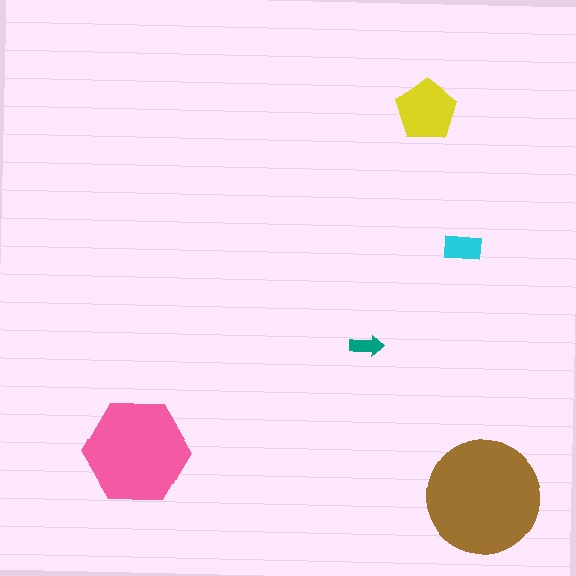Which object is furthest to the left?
The pink hexagon is leftmost.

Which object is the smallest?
The teal arrow.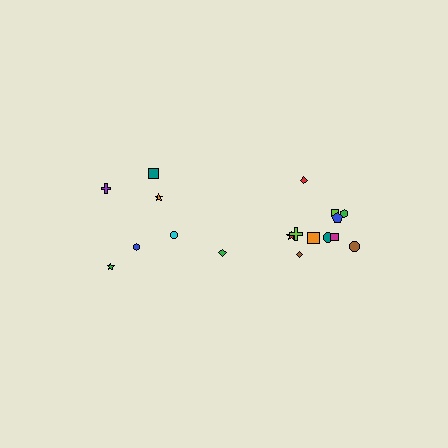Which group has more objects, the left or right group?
The right group.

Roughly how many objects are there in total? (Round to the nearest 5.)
Roughly 20 objects in total.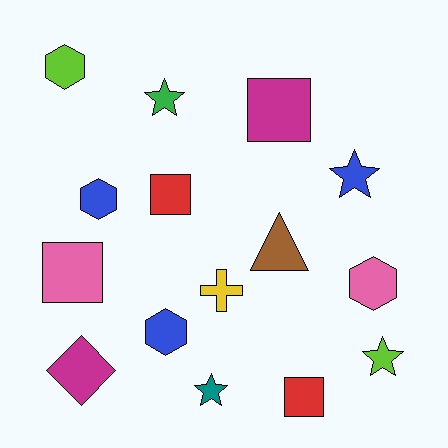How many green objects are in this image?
There is 1 green object.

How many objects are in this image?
There are 15 objects.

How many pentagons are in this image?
There are no pentagons.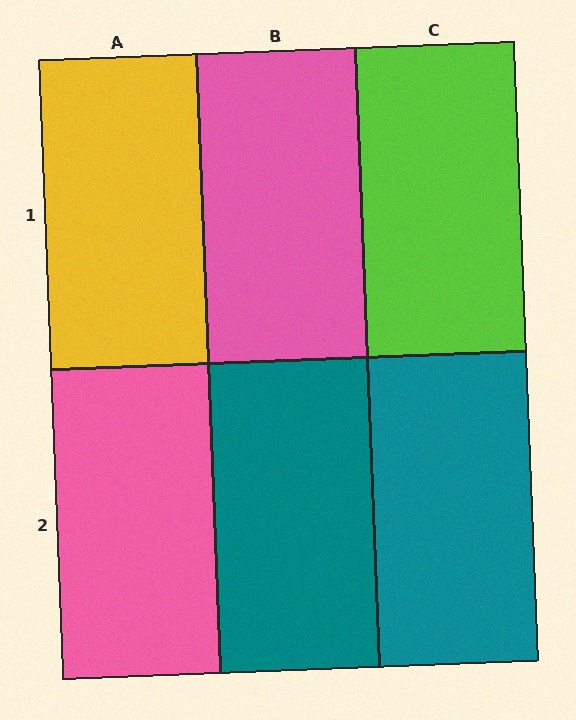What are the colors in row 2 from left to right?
Pink, teal, teal.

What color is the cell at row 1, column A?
Yellow.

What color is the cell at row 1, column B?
Pink.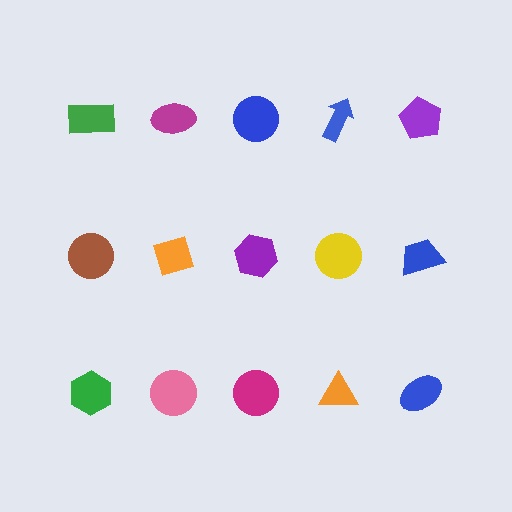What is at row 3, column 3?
A magenta circle.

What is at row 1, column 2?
A magenta ellipse.